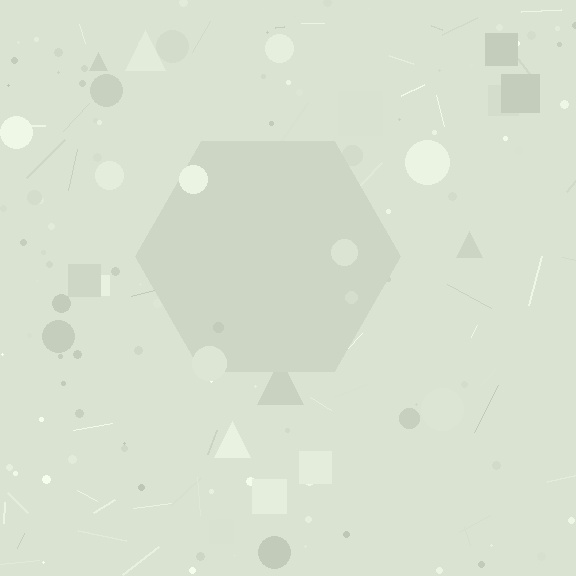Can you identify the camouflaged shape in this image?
The camouflaged shape is a hexagon.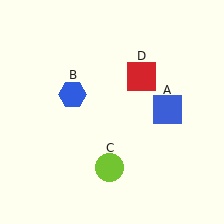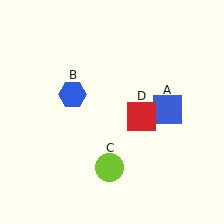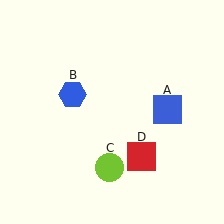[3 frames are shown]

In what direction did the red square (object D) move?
The red square (object D) moved down.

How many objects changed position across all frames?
1 object changed position: red square (object D).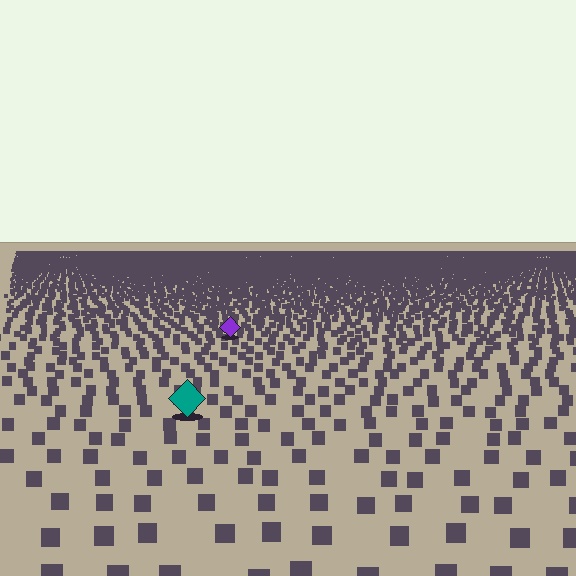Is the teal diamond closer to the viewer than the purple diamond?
Yes. The teal diamond is closer — you can tell from the texture gradient: the ground texture is coarser near it.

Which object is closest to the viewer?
The teal diamond is closest. The texture marks near it are larger and more spread out.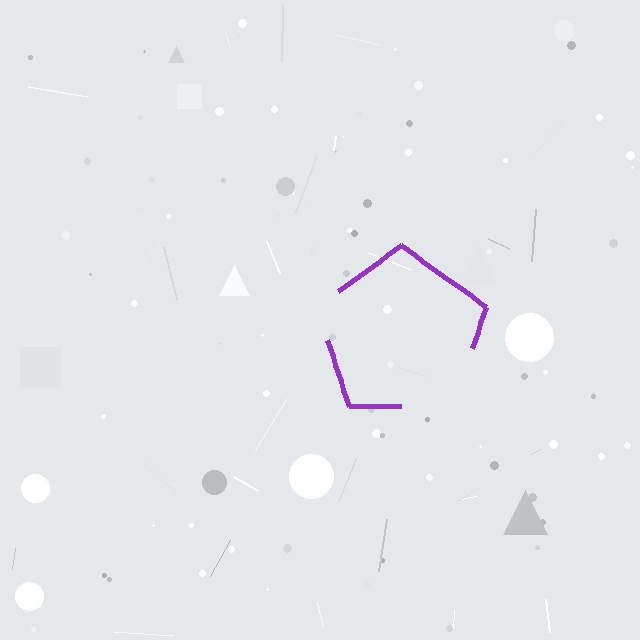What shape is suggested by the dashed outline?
The dashed outline suggests a pentagon.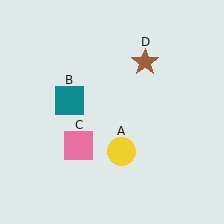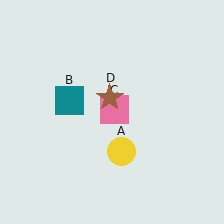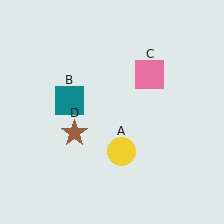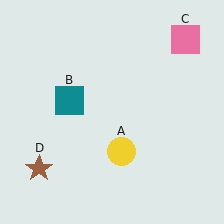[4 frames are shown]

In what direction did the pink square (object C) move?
The pink square (object C) moved up and to the right.